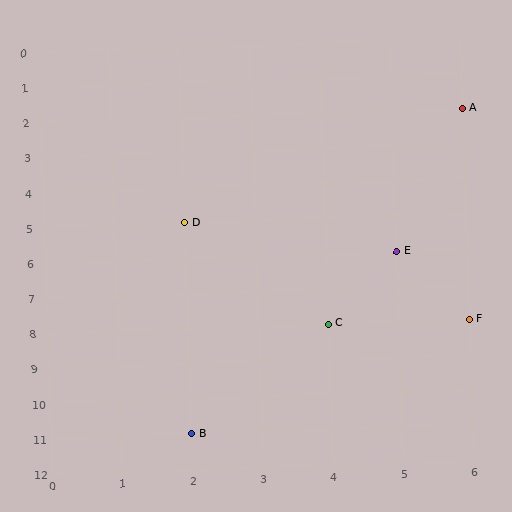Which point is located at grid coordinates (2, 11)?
Point B is at (2, 11).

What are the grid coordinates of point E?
Point E is at grid coordinates (5, 6).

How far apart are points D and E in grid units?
Points D and E are 3 columns and 1 row apart (about 3.2 grid units diagonally).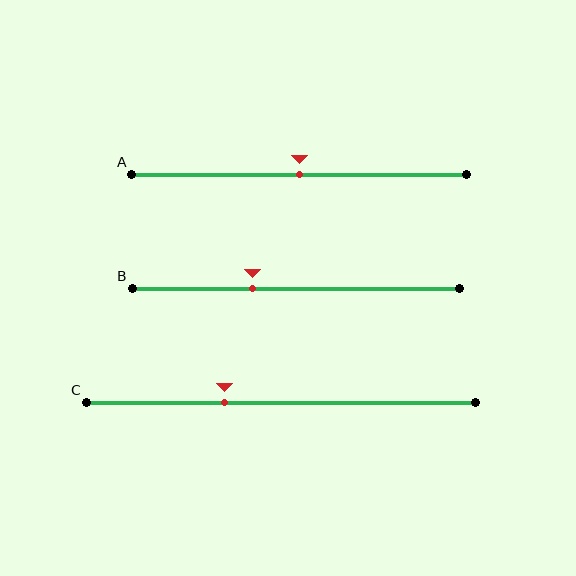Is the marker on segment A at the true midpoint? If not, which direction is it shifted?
Yes, the marker on segment A is at the true midpoint.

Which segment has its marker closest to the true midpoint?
Segment A has its marker closest to the true midpoint.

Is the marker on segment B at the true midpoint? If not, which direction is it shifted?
No, the marker on segment B is shifted to the left by about 13% of the segment length.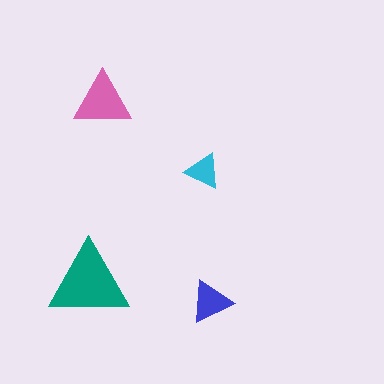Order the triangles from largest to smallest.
the teal one, the pink one, the blue one, the cyan one.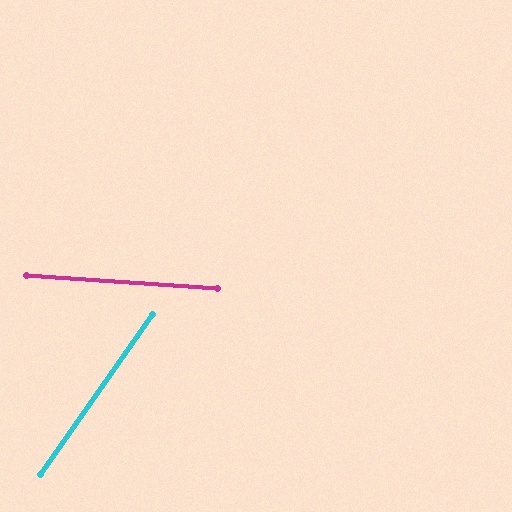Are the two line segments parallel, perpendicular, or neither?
Neither parallel nor perpendicular — they differ by about 59°.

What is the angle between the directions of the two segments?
Approximately 59 degrees.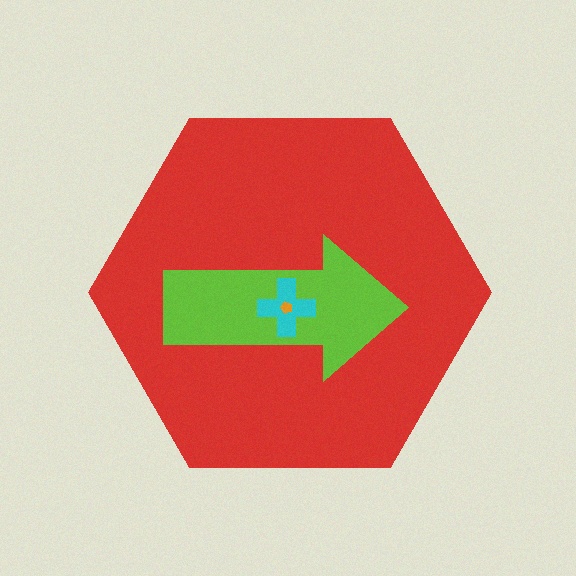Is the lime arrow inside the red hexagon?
Yes.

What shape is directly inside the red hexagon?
The lime arrow.